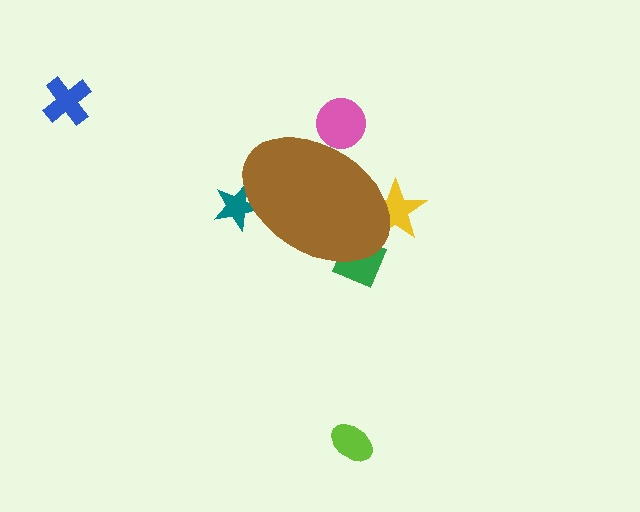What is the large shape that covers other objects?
A brown ellipse.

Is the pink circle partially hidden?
Yes, the pink circle is partially hidden behind the brown ellipse.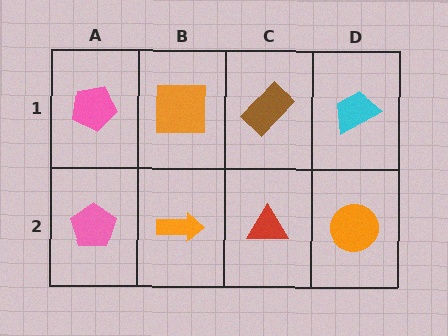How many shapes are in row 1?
4 shapes.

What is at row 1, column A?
A pink pentagon.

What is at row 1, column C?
A brown rectangle.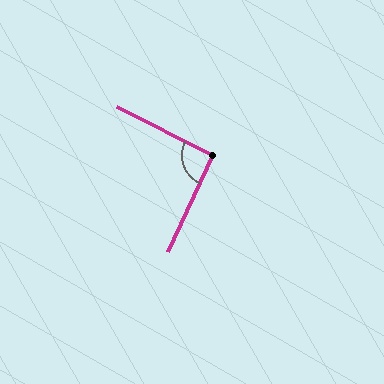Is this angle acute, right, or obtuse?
It is approximately a right angle.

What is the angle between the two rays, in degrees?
Approximately 92 degrees.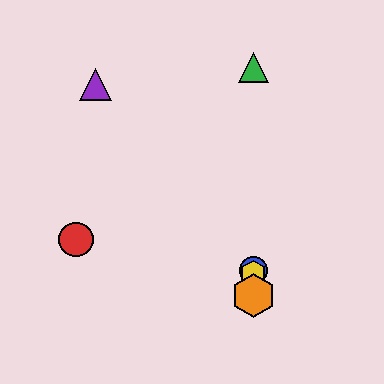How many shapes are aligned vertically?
4 shapes (the blue circle, the green triangle, the yellow hexagon, the orange hexagon) are aligned vertically.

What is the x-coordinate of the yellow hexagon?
The yellow hexagon is at x≈253.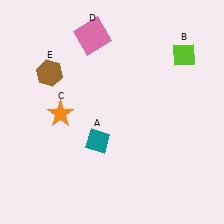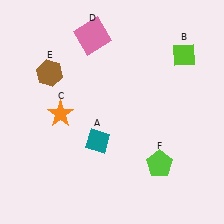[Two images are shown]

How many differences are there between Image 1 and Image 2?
There is 1 difference between the two images.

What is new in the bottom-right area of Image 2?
A lime pentagon (F) was added in the bottom-right area of Image 2.